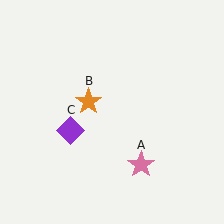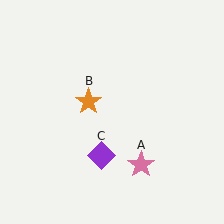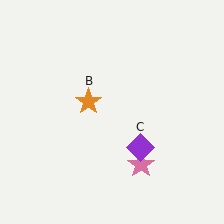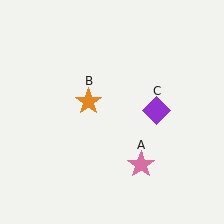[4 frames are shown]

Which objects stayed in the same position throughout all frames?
Pink star (object A) and orange star (object B) remained stationary.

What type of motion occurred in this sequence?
The purple diamond (object C) rotated counterclockwise around the center of the scene.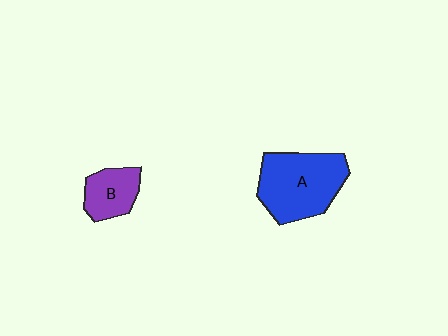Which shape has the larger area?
Shape A (blue).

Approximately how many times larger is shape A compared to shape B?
Approximately 2.1 times.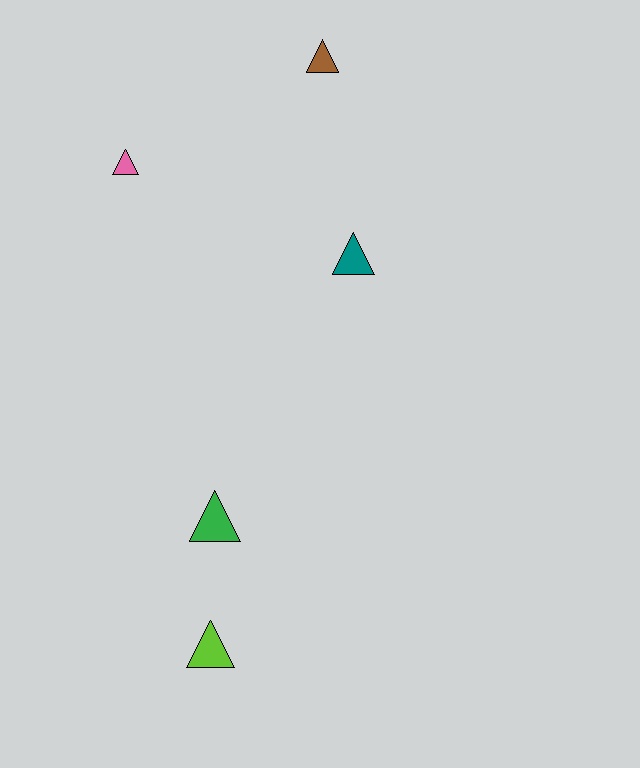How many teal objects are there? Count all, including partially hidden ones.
There is 1 teal object.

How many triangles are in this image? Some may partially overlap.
There are 5 triangles.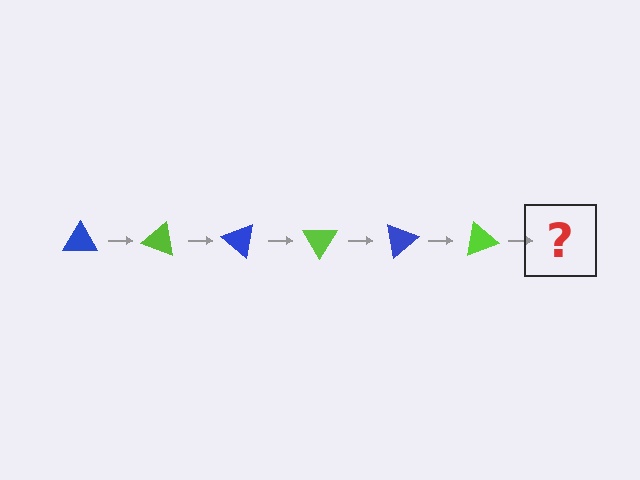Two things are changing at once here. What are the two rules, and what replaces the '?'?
The two rules are that it rotates 20 degrees each step and the color cycles through blue and lime. The '?' should be a blue triangle, rotated 120 degrees from the start.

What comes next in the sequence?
The next element should be a blue triangle, rotated 120 degrees from the start.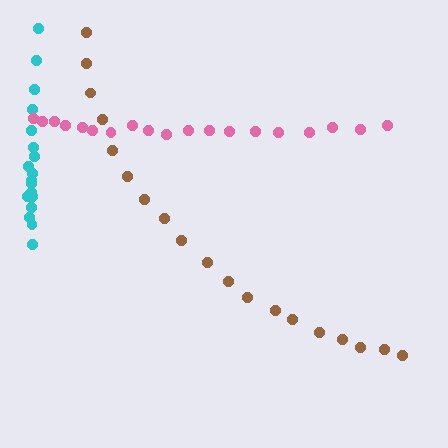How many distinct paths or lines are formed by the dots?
There are 3 distinct paths.